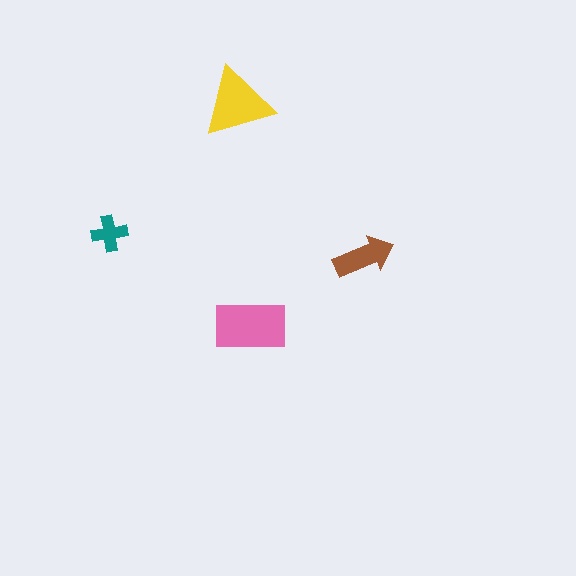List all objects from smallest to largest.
The teal cross, the brown arrow, the yellow triangle, the pink rectangle.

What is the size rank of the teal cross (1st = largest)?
4th.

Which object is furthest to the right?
The brown arrow is rightmost.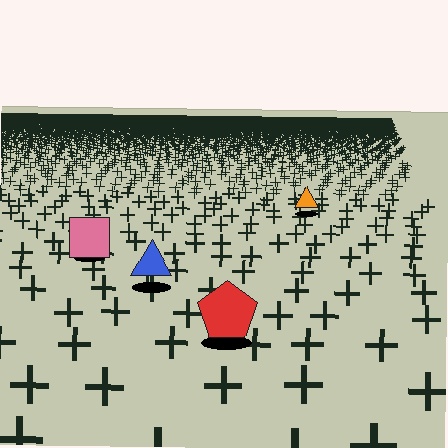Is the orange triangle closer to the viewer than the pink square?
No. The pink square is closer — you can tell from the texture gradient: the ground texture is coarser near it.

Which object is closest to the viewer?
The red pentagon is closest. The texture marks near it are larger and more spread out.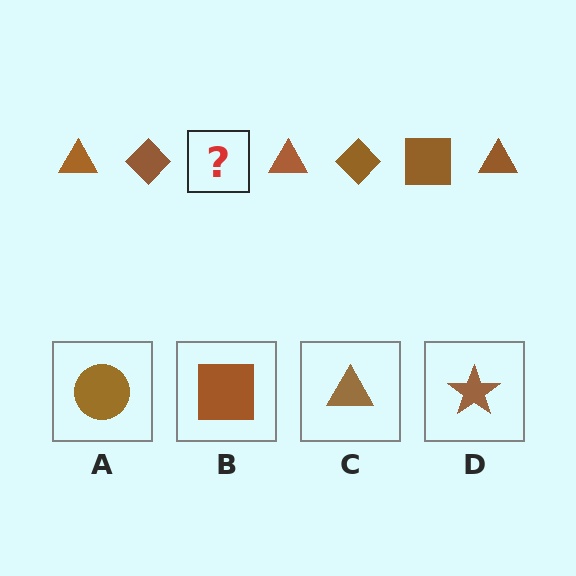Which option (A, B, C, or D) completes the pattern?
B.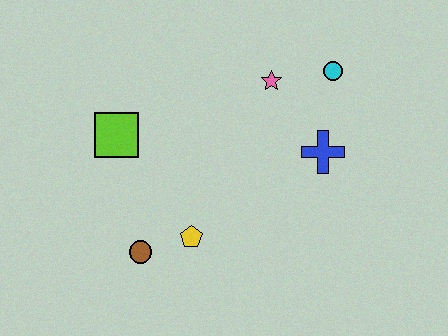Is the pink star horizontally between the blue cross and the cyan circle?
No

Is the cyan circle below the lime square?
No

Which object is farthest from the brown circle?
The cyan circle is farthest from the brown circle.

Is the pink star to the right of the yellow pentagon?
Yes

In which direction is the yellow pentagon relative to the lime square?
The yellow pentagon is below the lime square.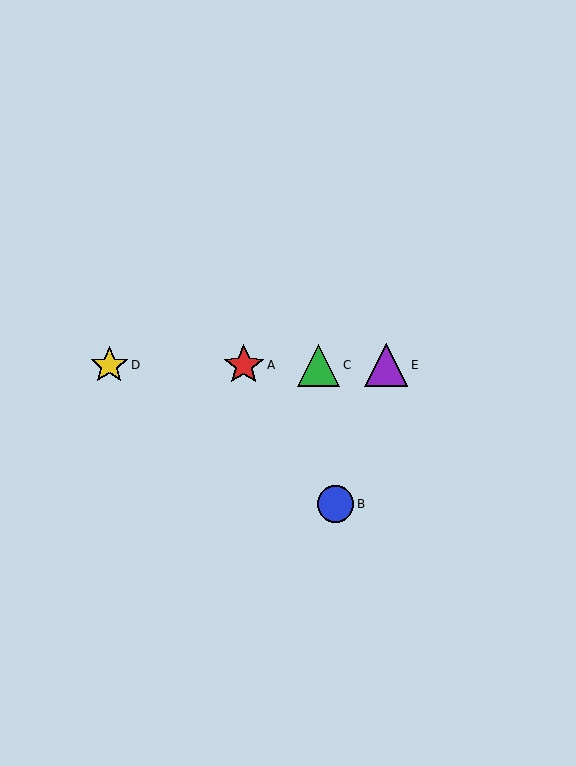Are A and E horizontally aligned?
Yes, both are at y≈365.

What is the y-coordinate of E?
Object E is at y≈365.